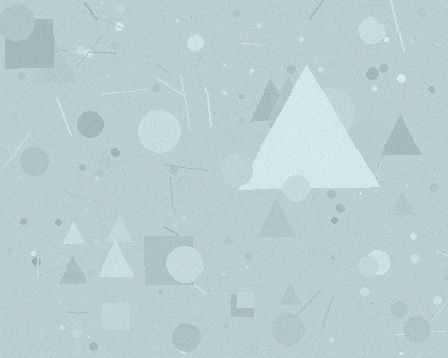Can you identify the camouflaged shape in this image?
The camouflaged shape is a triangle.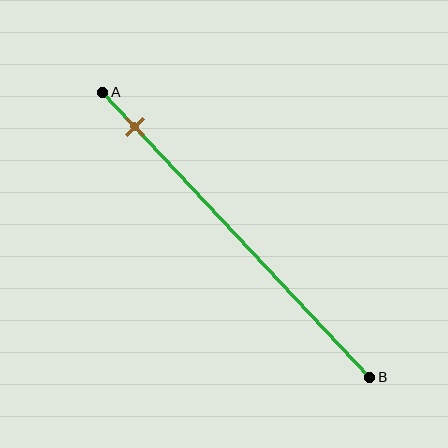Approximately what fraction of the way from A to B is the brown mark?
The brown mark is approximately 10% of the way from A to B.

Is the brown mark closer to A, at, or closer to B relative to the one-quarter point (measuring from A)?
The brown mark is closer to point A than the one-quarter point of segment AB.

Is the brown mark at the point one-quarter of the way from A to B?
No, the mark is at about 10% from A, not at the 25% one-quarter point.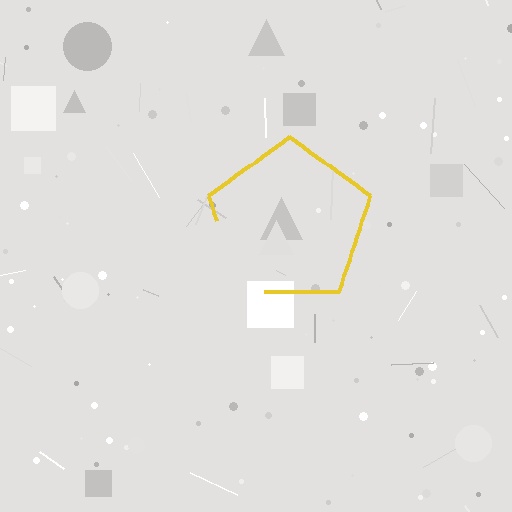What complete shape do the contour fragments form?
The contour fragments form a pentagon.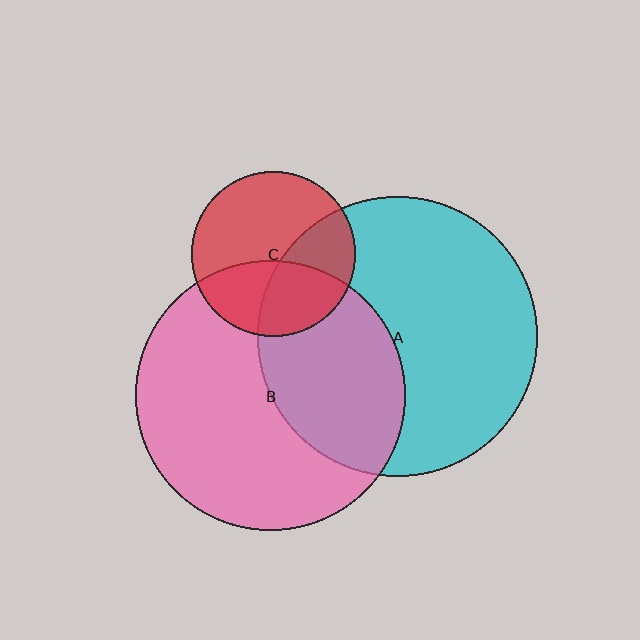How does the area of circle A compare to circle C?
Approximately 2.9 times.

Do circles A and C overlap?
Yes.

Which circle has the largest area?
Circle A (cyan).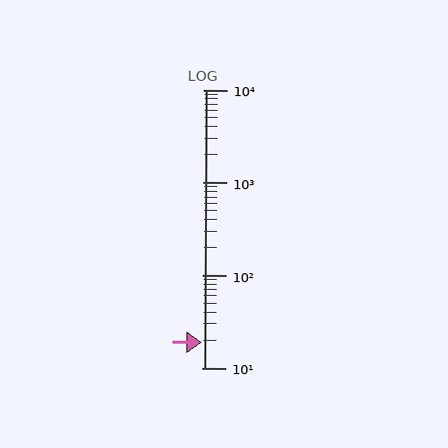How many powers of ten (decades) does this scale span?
The scale spans 3 decades, from 10 to 10000.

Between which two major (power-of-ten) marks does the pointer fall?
The pointer is between 10 and 100.